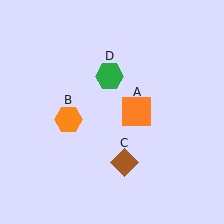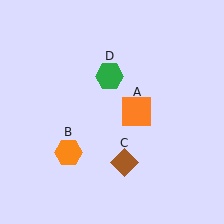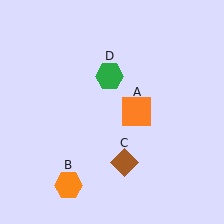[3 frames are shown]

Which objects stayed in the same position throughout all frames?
Orange square (object A) and brown diamond (object C) and green hexagon (object D) remained stationary.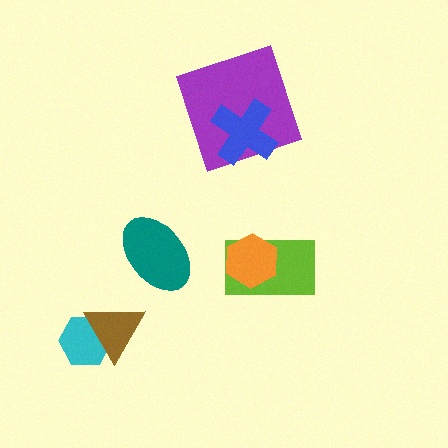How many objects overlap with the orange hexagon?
1 object overlaps with the orange hexagon.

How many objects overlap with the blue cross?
1 object overlaps with the blue cross.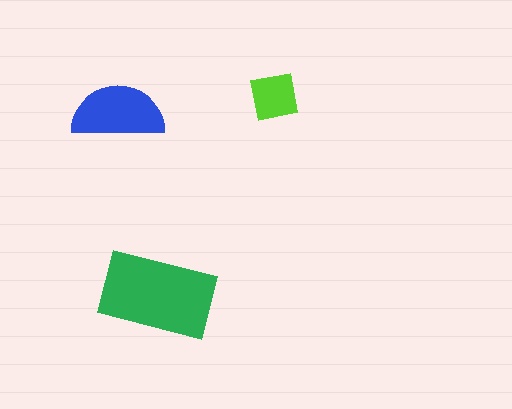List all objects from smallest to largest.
The lime square, the blue semicircle, the green rectangle.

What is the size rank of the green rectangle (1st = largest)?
1st.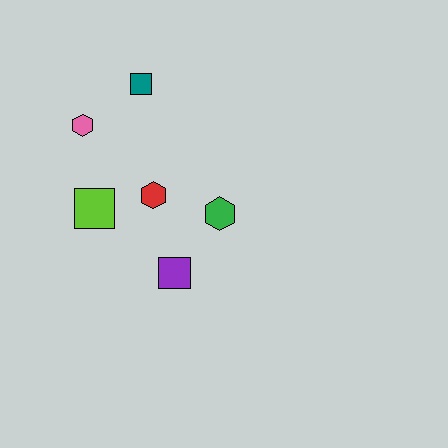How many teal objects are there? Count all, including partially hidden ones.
There is 1 teal object.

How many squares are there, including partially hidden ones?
There are 3 squares.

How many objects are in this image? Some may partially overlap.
There are 6 objects.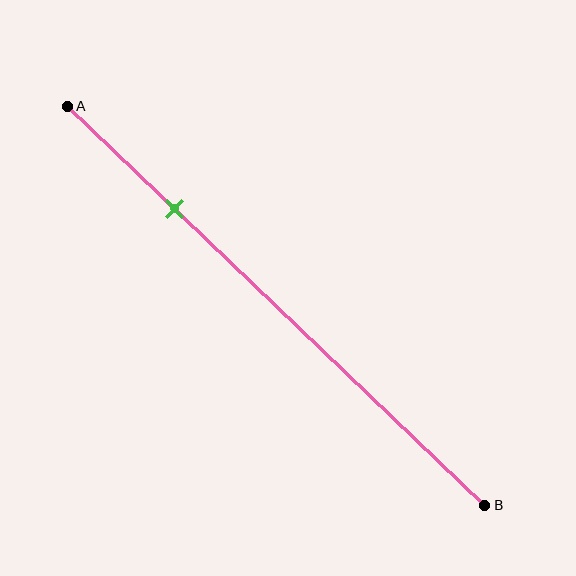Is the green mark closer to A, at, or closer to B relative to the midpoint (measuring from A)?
The green mark is closer to point A than the midpoint of segment AB.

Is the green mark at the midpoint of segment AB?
No, the mark is at about 25% from A, not at the 50% midpoint.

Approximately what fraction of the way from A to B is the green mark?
The green mark is approximately 25% of the way from A to B.